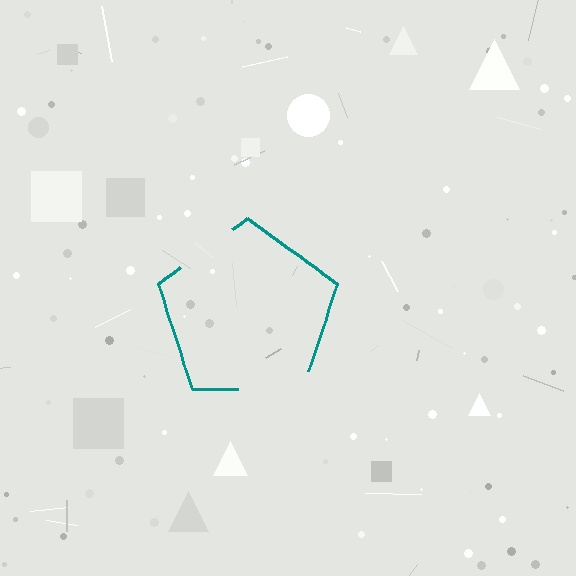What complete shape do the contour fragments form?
The contour fragments form a pentagon.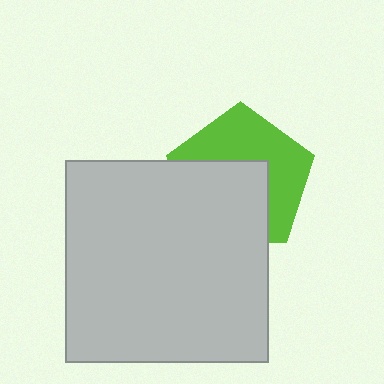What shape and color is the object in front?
The object in front is a light gray square.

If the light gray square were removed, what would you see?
You would see the complete lime pentagon.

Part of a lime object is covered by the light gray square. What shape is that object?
It is a pentagon.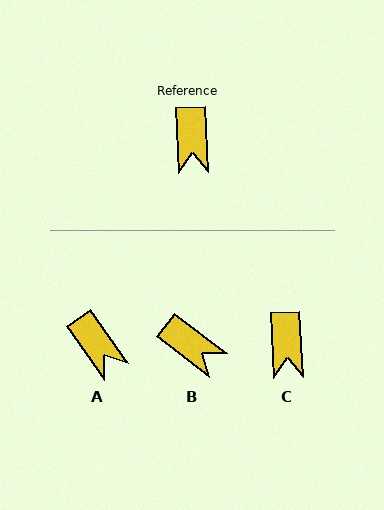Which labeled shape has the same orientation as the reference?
C.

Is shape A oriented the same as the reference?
No, it is off by about 32 degrees.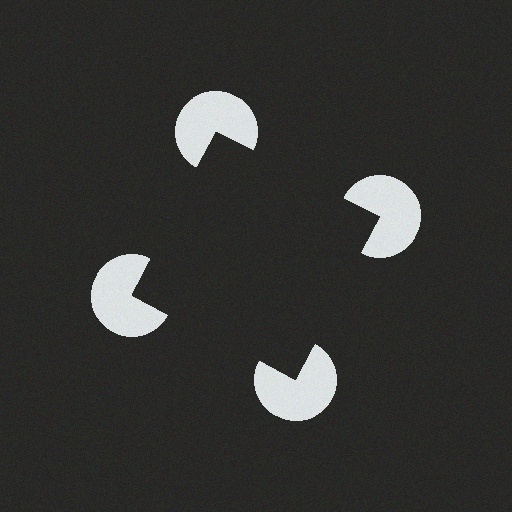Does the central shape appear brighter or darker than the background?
It typically appears slightly darker than the background, even though no actual brightness change is drawn.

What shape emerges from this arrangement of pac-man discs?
An illusory square — its edges are inferred from the aligned wedge cuts in the pac-man discs, not physically drawn.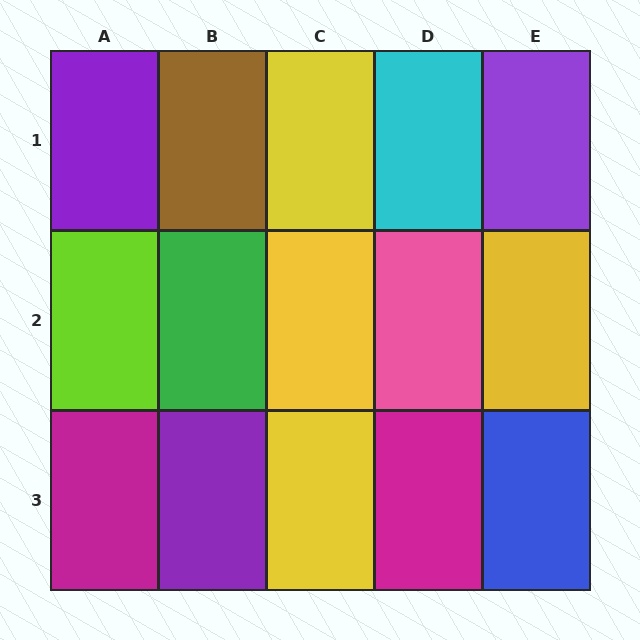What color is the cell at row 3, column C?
Yellow.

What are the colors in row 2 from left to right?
Lime, green, yellow, pink, yellow.